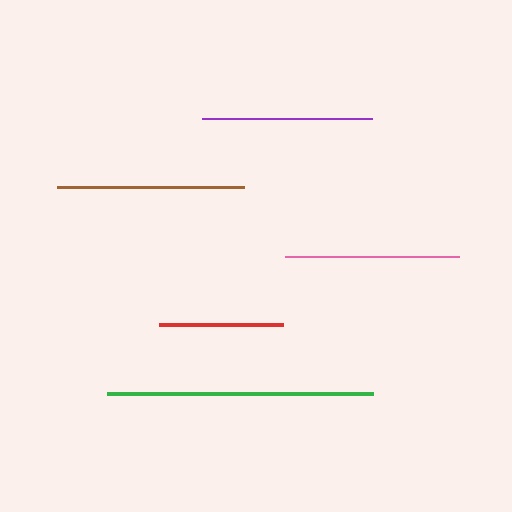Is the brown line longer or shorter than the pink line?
The brown line is longer than the pink line.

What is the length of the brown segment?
The brown segment is approximately 188 pixels long.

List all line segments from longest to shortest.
From longest to shortest: green, brown, pink, purple, red.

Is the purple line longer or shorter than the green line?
The green line is longer than the purple line.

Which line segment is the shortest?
The red line is the shortest at approximately 124 pixels.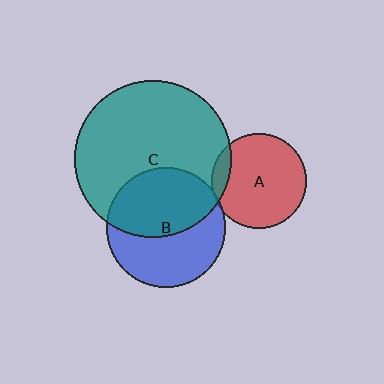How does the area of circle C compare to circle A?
Approximately 2.7 times.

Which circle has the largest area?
Circle C (teal).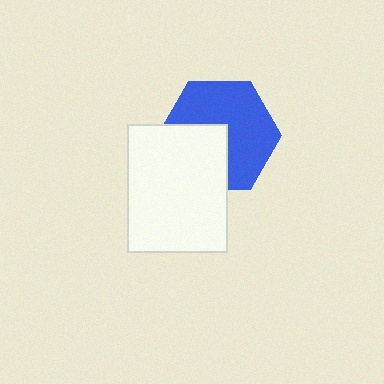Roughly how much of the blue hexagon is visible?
About half of it is visible (roughly 63%).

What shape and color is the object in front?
The object in front is a white rectangle.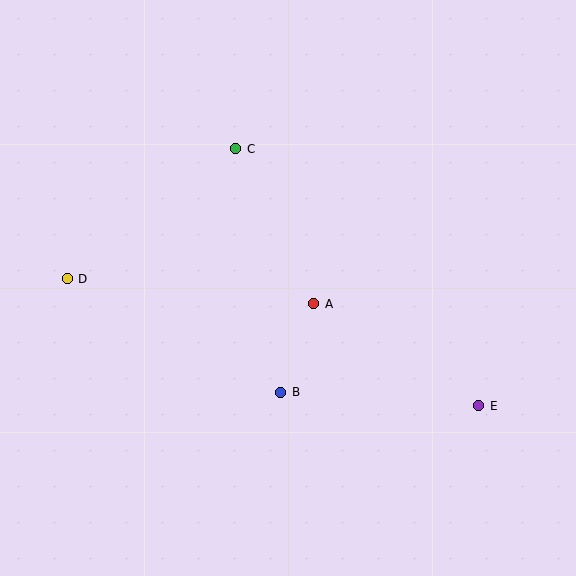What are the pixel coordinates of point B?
Point B is at (281, 392).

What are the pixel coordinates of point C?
Point C is at (236, 149).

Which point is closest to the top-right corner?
Point C is closest to the top-right corner.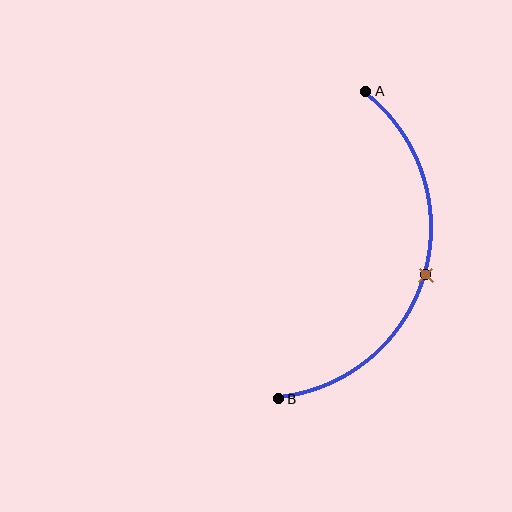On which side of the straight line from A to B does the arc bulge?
The arc bulges to the right of the straight line connecting A and B.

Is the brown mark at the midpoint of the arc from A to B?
Yes. The brown mark lies on the arc at equal arc-length from both A and B — it is the arc midpoint.